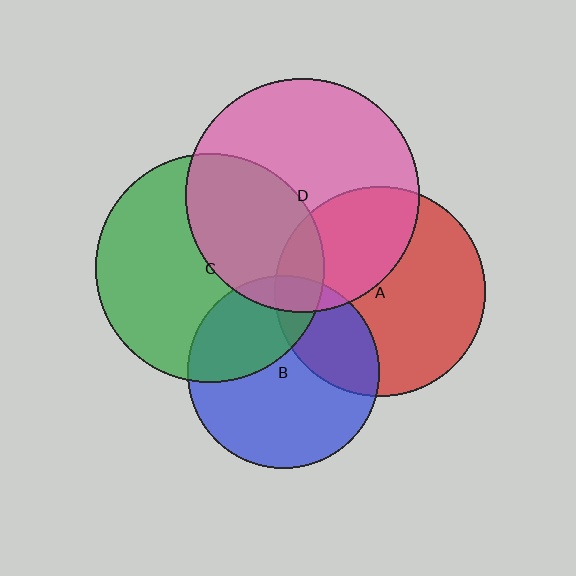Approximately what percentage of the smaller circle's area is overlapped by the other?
Approximately 10%.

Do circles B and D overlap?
Yes.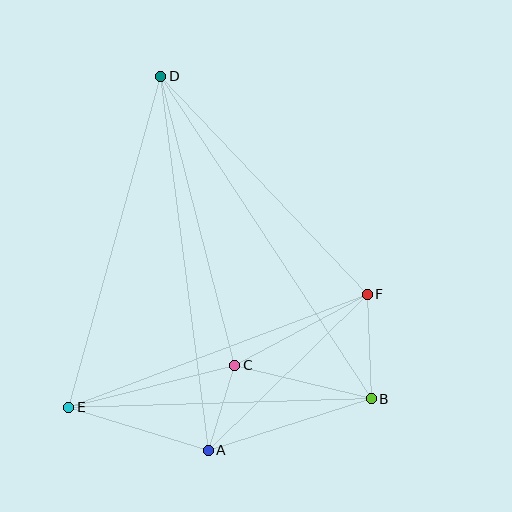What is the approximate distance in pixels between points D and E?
The distance between D and E is approximately 344 pixels.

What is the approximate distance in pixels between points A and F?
The distance between A and F is approximately 223 pixels.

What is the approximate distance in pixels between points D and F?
The distance between D and F is approximately 300 pixels.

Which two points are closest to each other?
Points A and C are closest to each other.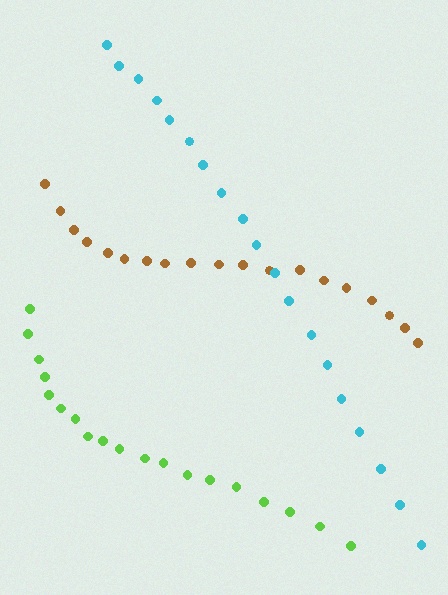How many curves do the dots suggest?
There are 3 distinct paths.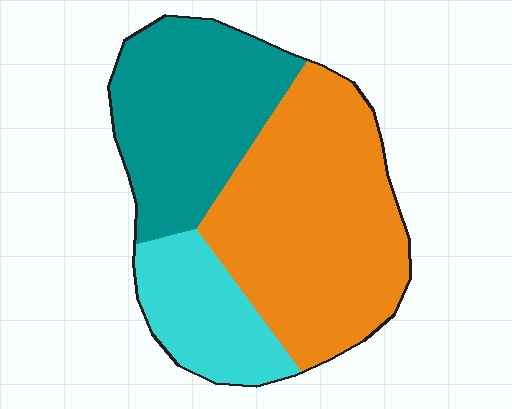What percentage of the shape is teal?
Teal covers 33% of the shape.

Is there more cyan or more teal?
Teal.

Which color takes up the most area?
Orange, at roughly 50%.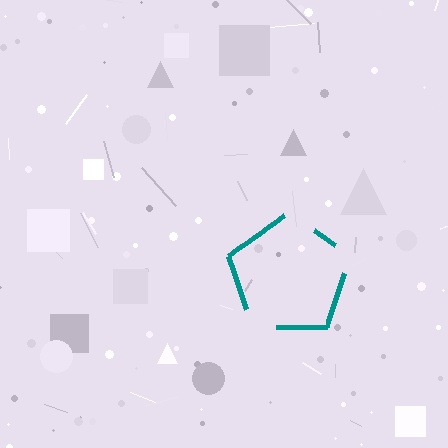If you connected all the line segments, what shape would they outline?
They would outline a pentagon.